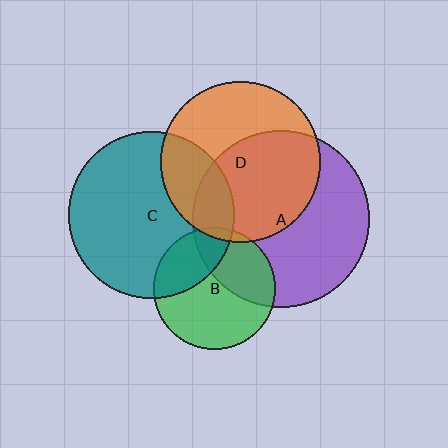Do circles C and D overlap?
Yes.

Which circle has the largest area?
Circle A (purple).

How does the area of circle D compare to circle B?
Approximately 1.7 times.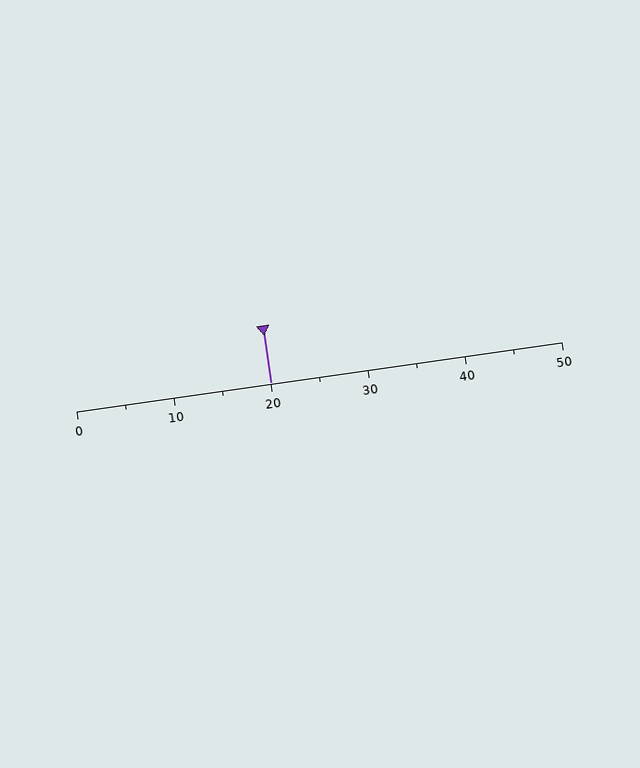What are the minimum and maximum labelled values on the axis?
The axis runs from 0 to 50.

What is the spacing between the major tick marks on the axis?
The major ticks are spaced 10 apart.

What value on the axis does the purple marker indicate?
The marker indicates approximately 20.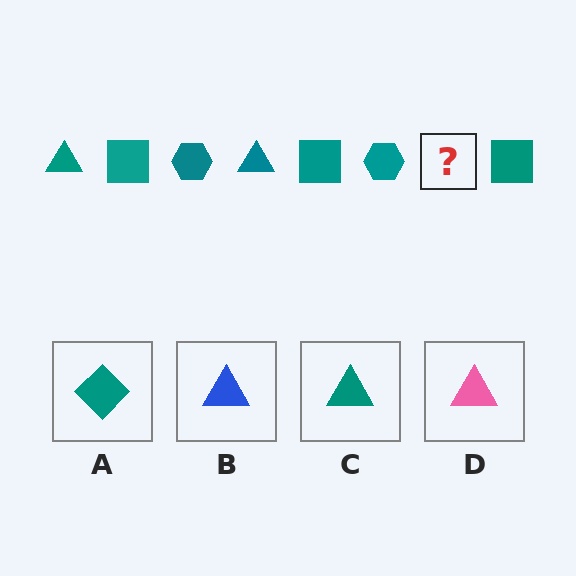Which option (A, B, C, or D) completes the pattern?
C.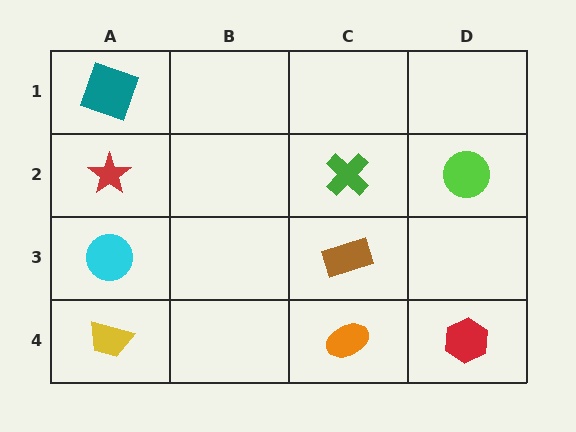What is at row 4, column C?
An orange ellipse.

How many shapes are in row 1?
1 shape.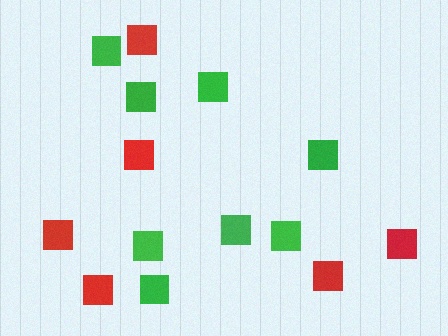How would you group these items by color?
There are 2 groups: one group of red squares (6) and one group of green squares (8).